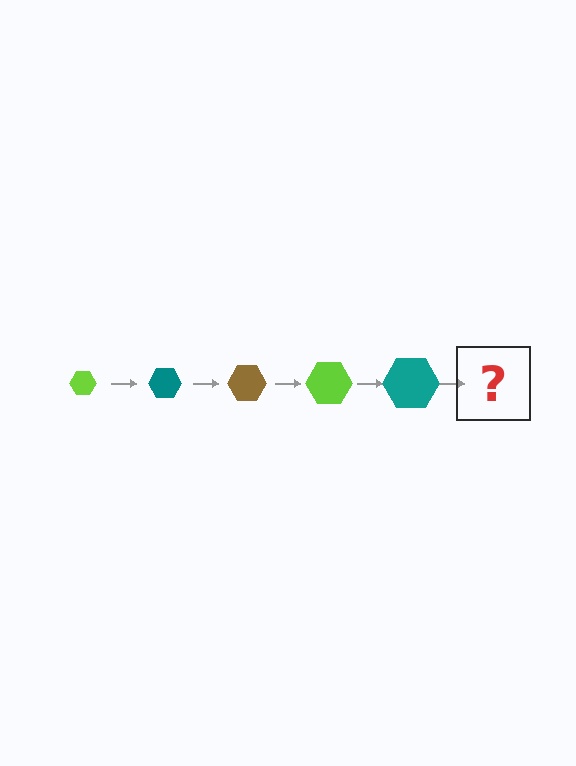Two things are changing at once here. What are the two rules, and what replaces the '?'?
The two rules are that the hexagon grows larger each step and the color cycles through lime, teal, and brown. The '?' should be a brown hexagon, larger than the previous one.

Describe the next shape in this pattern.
It should be a brown hexagon, larger than the previous one.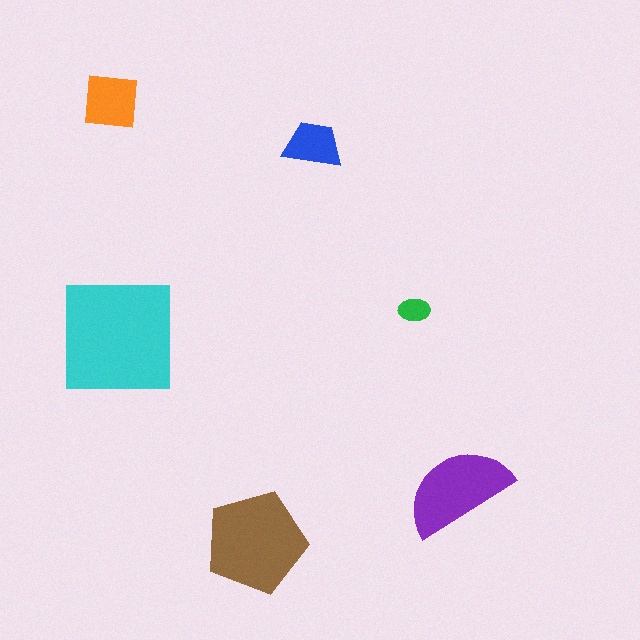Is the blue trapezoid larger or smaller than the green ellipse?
Larger.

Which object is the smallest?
The green ellipse.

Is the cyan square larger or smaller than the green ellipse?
Larger.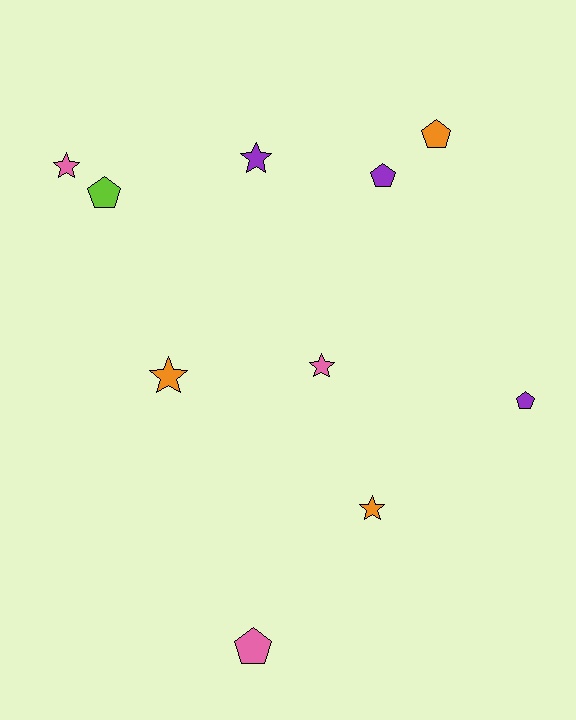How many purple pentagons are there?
There are 2 purple pentagons.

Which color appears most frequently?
Orange, with 3 objects.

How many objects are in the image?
There are 10 objects.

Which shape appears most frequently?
Star, with 5 objects.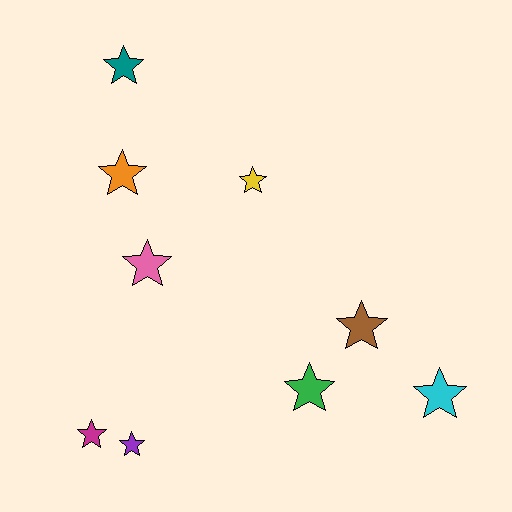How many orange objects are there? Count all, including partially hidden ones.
There is 1 orange object.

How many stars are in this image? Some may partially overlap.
There are 9 stars.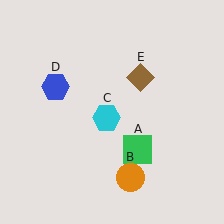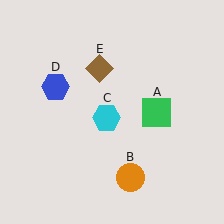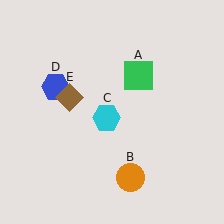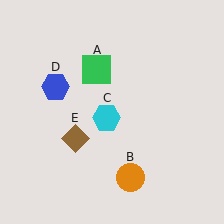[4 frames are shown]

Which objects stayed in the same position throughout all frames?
Orange circle (object B) and cyan hexagon (object C) and blue hexagon (object D) remained stationary.